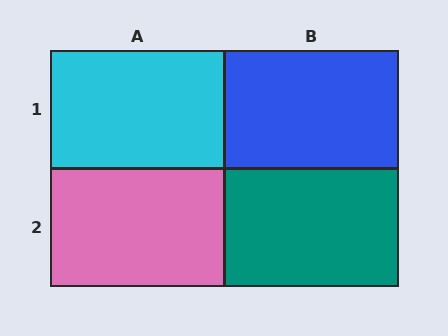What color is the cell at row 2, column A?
Pink.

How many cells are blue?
1 cell is blue.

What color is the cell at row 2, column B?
Teal.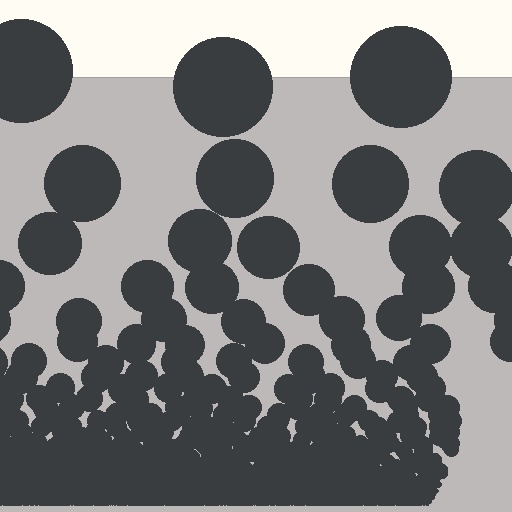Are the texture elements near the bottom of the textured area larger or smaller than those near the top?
Smaller. The gradient is inverted — elements near the bottom are smaller and denser.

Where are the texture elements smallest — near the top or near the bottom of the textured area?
Near the bottom.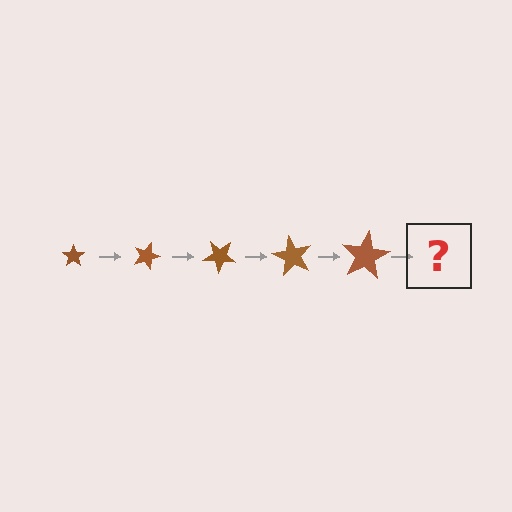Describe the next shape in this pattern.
It should be a star, larger than the previous one and rotated 100 degrees from the start.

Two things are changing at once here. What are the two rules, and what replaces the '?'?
The two rules are that the star grows larger each step and it rotates 20 degrees each step. The '?' should be a star, larger than the previous one and rotated 100 degrees from the start.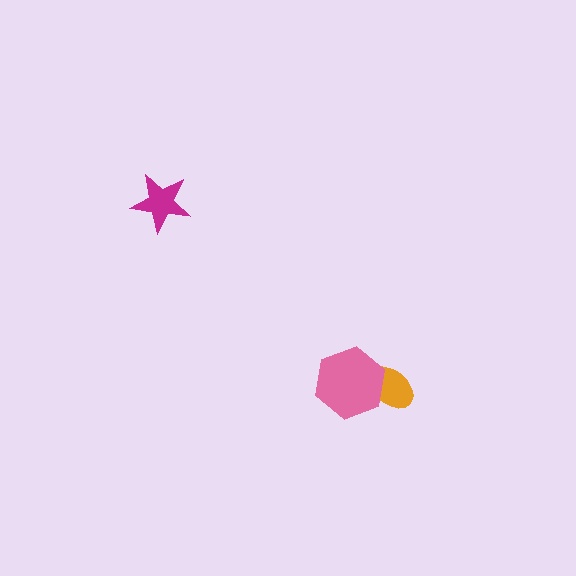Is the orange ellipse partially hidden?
Yes, it is partially covered by another shape.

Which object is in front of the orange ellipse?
The pink hexagon is in front of the orange ellipse.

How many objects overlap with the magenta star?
0 objects overlap with the magenta star.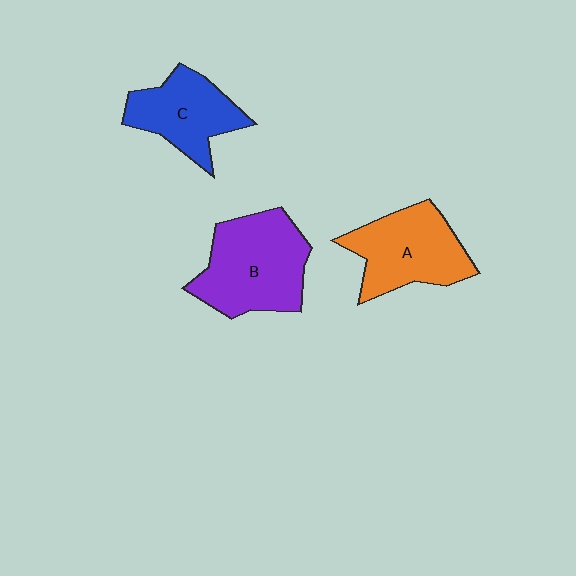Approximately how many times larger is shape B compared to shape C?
Approximately 1.4 times.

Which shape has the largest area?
Shape B (purple).